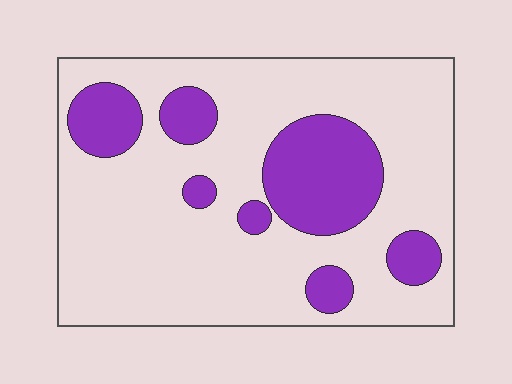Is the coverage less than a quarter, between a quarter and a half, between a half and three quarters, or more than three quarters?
Less than a quarter.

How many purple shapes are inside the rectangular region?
7.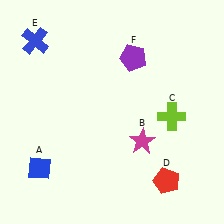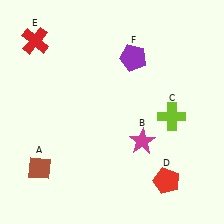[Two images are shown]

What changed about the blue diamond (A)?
In Image 1, A is blue. In Image 2, it changed to brown.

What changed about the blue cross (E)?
In Image 1, E is blue. In Image 2, it changed to red.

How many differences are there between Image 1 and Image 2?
There are 2 differences between the two images.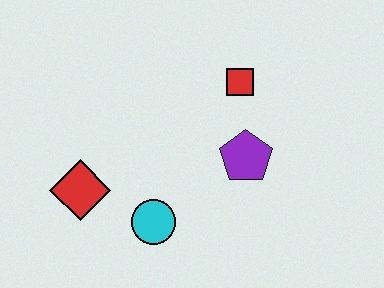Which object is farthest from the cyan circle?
The red square is farthest from the cyan circle.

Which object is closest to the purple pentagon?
The red square is closest to the purple pentagon.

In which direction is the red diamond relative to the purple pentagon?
The red diamond is to the left of the purple pentagon.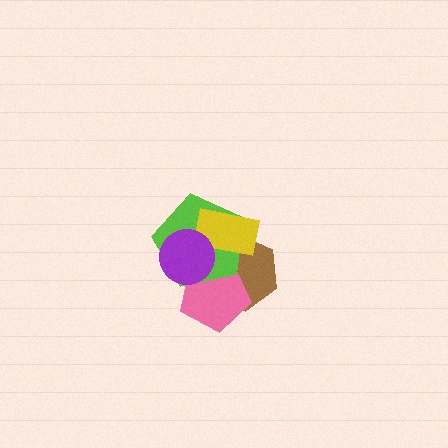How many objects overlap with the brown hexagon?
4 objects overlap with the brown hexagon.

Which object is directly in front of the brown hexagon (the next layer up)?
The pink pentagon is directly in front of the brown hexagon.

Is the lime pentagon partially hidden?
Yes, it is partially covered by another shape.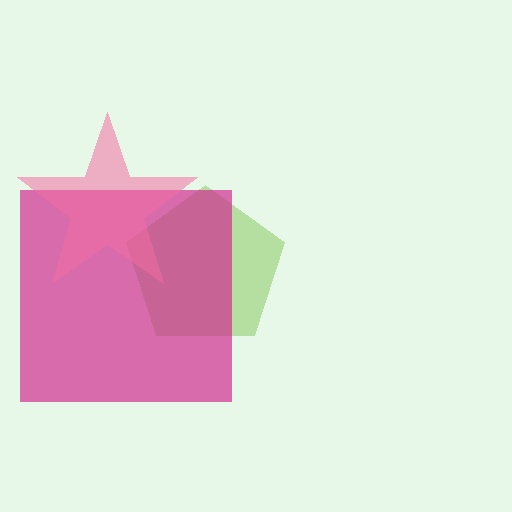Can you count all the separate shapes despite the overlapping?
Yes, there are 3 separate shapes.